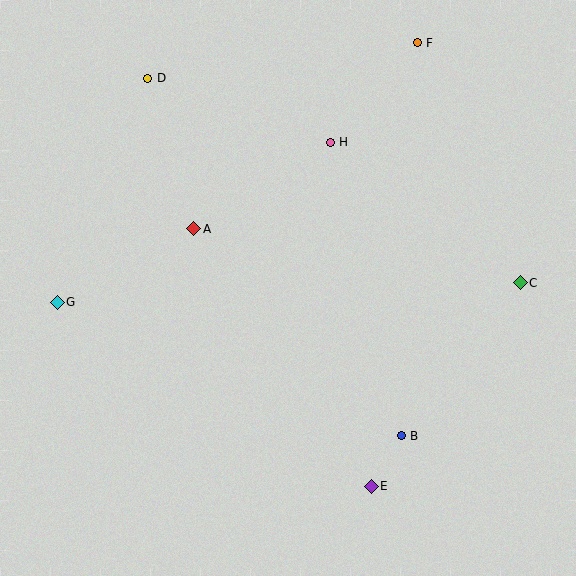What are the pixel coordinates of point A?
Point A is at (194, 229).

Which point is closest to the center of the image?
Point A at (194, 229) is closest to the center.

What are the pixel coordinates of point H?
Point H is at (330, 142).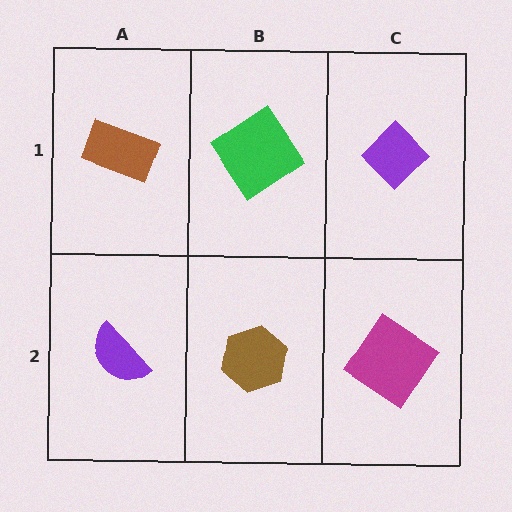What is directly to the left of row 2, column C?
A brown hexagon.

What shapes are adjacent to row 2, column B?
A green diamond (row 1, column B), a purple semicircle (row 2, column A), a magenta diamond (row 2, column C).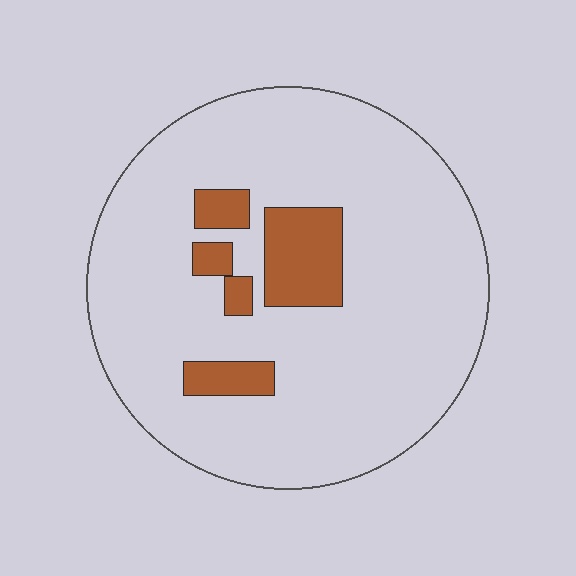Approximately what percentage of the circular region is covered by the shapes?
Approximately 10%.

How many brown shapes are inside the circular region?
5.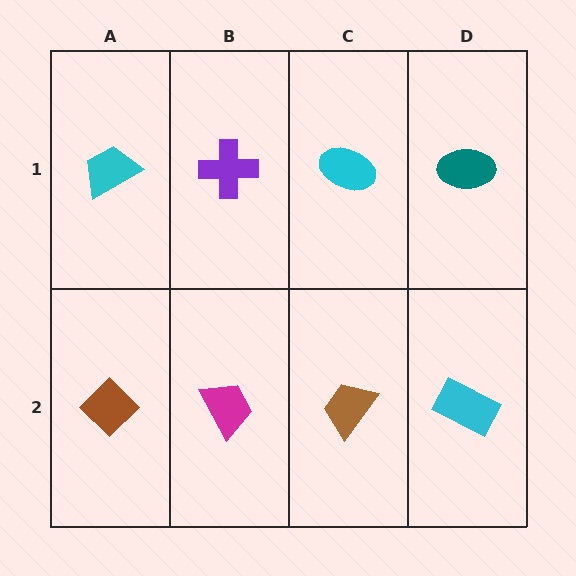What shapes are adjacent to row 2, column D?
A teal ellipse (row 1, column D), a brown trapezoid (row 2, column C).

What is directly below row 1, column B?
A magenta trapezoid.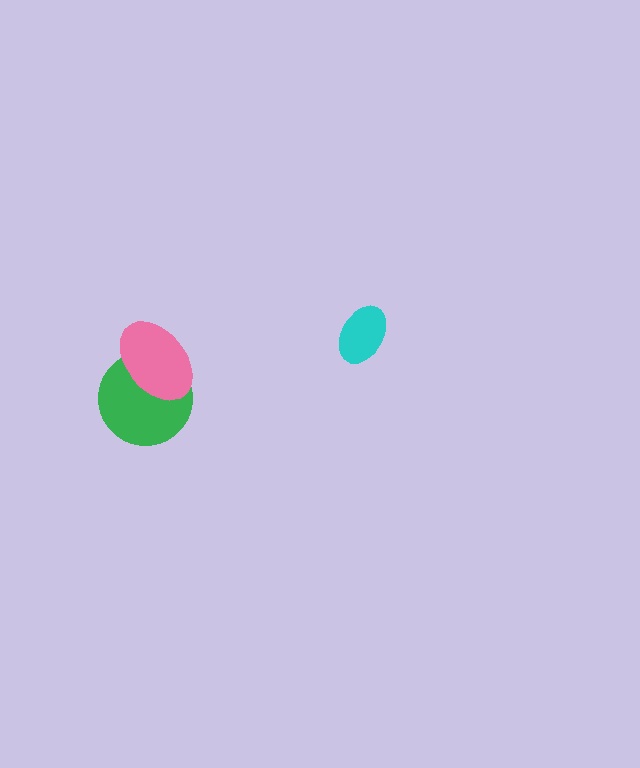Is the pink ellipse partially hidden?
No, no other shape covers it.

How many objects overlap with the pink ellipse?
1 object overlaps with the pink ellipse.